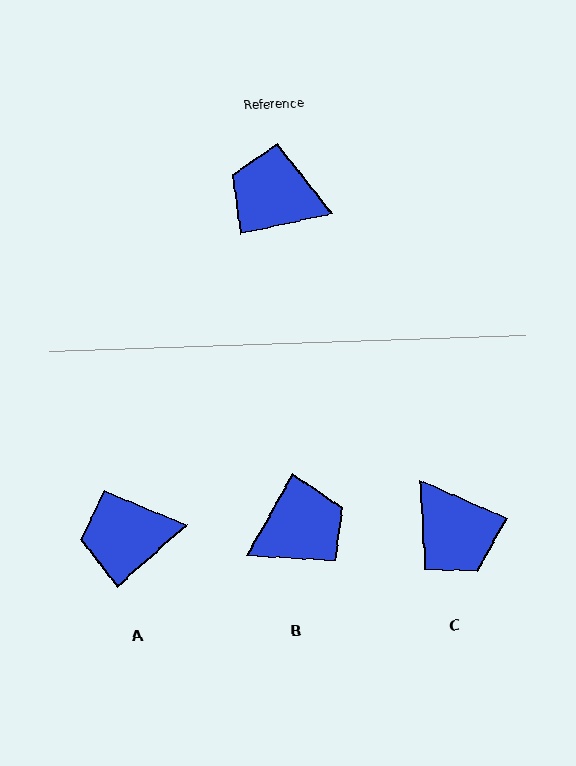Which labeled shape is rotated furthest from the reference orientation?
C, about 144 degrees away.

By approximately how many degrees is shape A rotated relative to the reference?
Approximately 30 degrees counter-clockwise.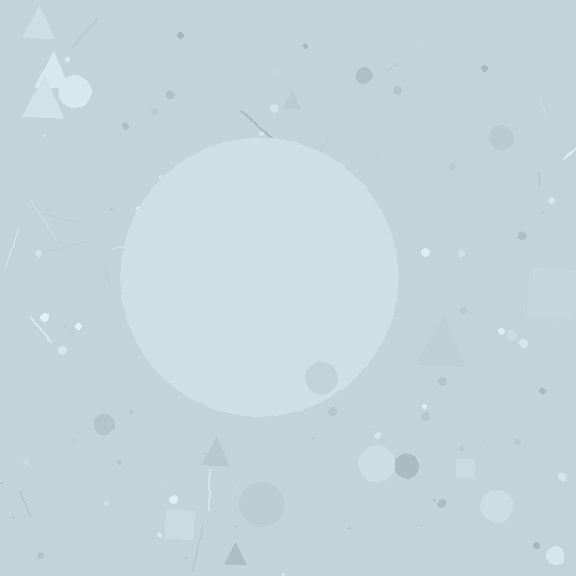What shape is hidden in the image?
A circle is hidden in the image.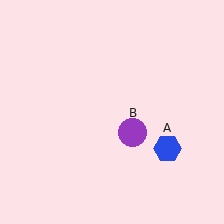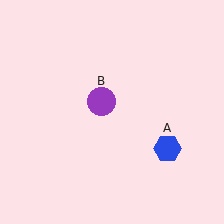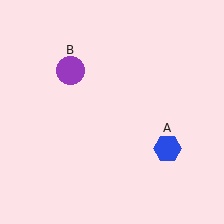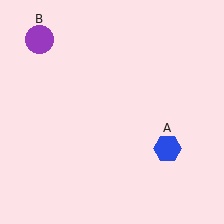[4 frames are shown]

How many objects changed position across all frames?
1 object changed position: purple circle (object B).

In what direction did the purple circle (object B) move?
The purple circle (object B) moved up and to the left.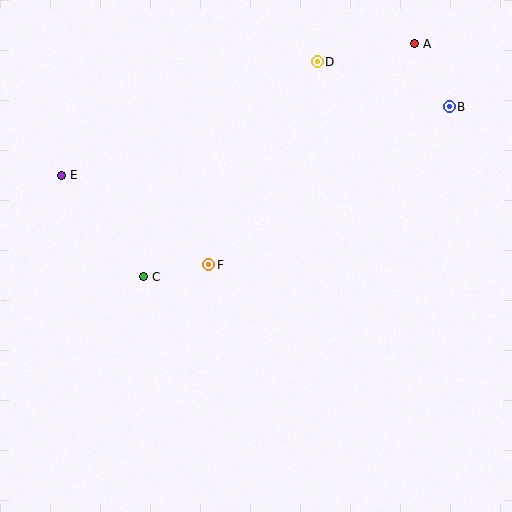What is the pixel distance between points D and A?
The distance between D and A is 99 pixels.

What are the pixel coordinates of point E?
Point E is at (62, 175).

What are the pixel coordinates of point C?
Point C is at (144, 277).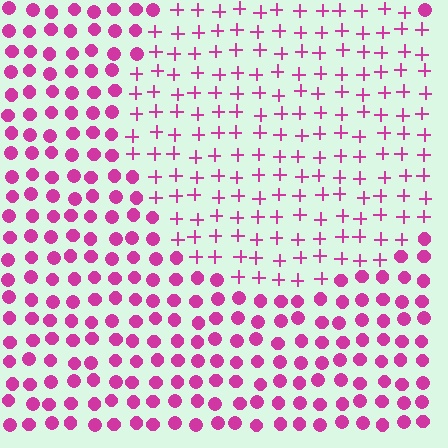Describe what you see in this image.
The image is filled with small magenta elements arranged in a uniform grid. A circle-shaped region contains plus signs, while the surrounding area contains circles. The boundary is defined purely by the change in element shape.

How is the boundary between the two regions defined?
The boundary is defined by a change in element shape: plus signs inside vs. circles outside. All elements share the same color and spacing.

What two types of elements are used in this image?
The image uses plus signs inside the circle region and circles outside it.